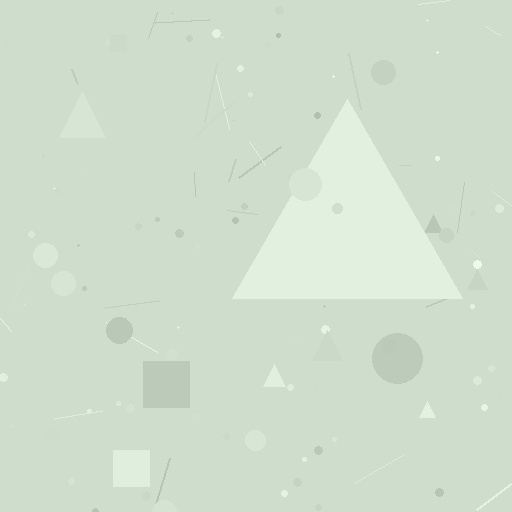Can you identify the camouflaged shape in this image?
The camouflaged shape is a triangle.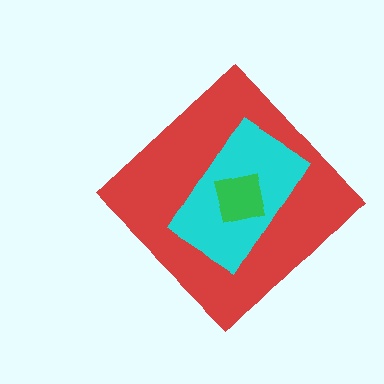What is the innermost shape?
The green square.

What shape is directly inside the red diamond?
The cyan rectangle.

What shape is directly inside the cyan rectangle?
The green square.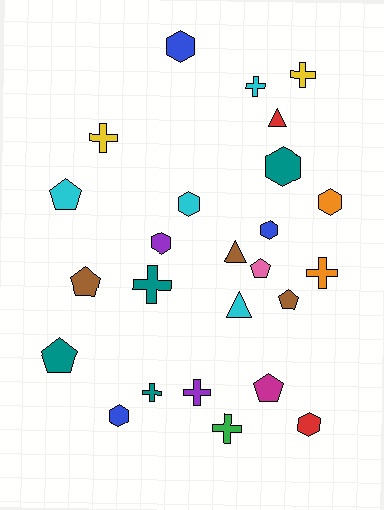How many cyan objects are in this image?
There are 4 cyan objects.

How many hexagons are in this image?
There are 8 hexagons.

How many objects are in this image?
There are 25 objects.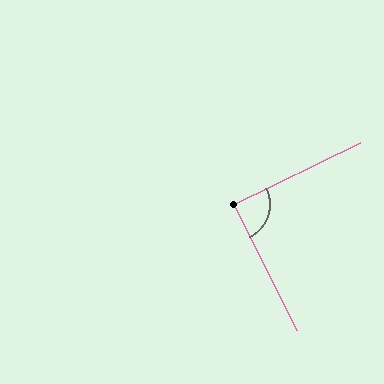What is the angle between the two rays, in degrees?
Approximately 90 degrees.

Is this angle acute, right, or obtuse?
It is approximately a right angle.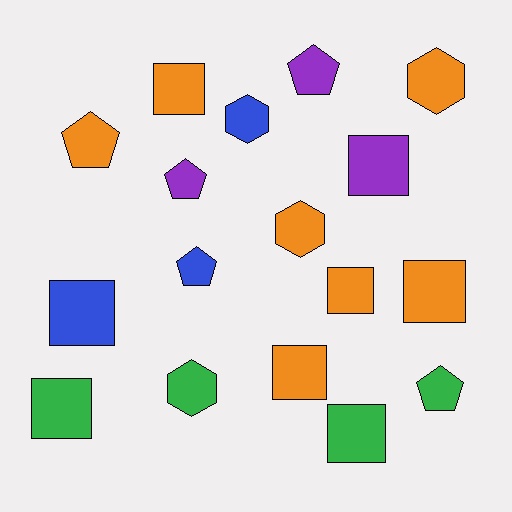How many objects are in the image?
There are 17 objects.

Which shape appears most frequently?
Square, with 8 objects.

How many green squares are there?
There are 2 green squares.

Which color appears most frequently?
Orange, with 7 objects.